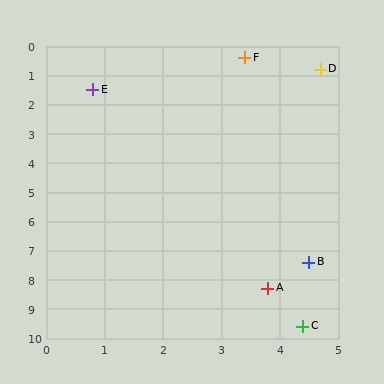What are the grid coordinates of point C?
Point C is at approximately (4.4, 9.6).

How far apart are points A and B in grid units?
Points A and B are about 1.1 grid units apart.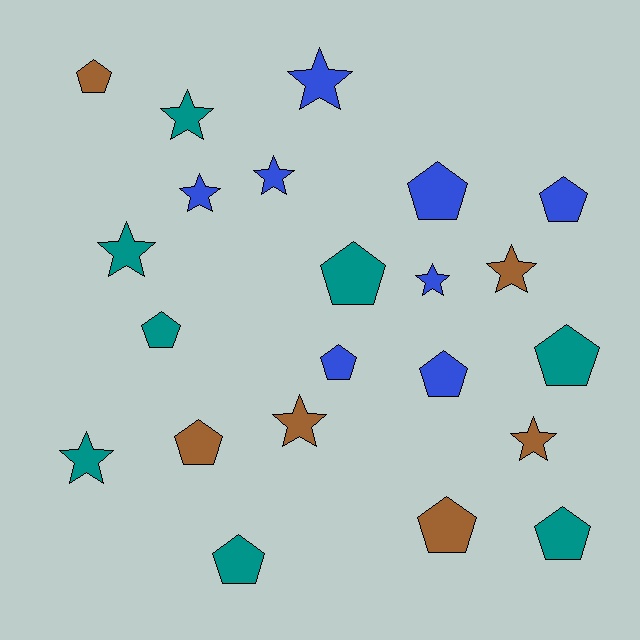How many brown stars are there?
There are 3 brown stars.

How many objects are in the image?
There are 22 objects.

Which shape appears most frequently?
Pentagon, with 12 objects.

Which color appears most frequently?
Teal, with 8 objects.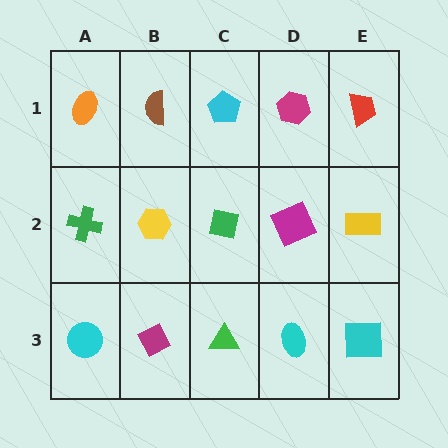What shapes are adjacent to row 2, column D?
A magenta hexagon (row 1, column D), a cyan ellipse (row 3, column D), a green square (row 2, column C), a yellow rectangle (row 2, column E).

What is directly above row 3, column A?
A green cross.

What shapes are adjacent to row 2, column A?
An orange ellipse (row 1, column A), a cyan circle (row 3, column A), a yellow hexagon (row 2, column B).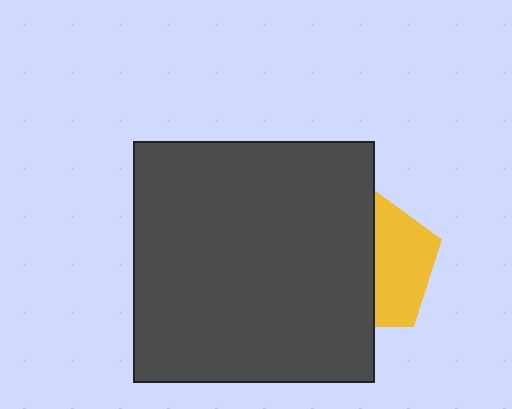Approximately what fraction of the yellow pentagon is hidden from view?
Roughly 58% of the yellow pentagon is hidden behind the dark gray square.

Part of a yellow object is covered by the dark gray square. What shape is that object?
It is a pentagon.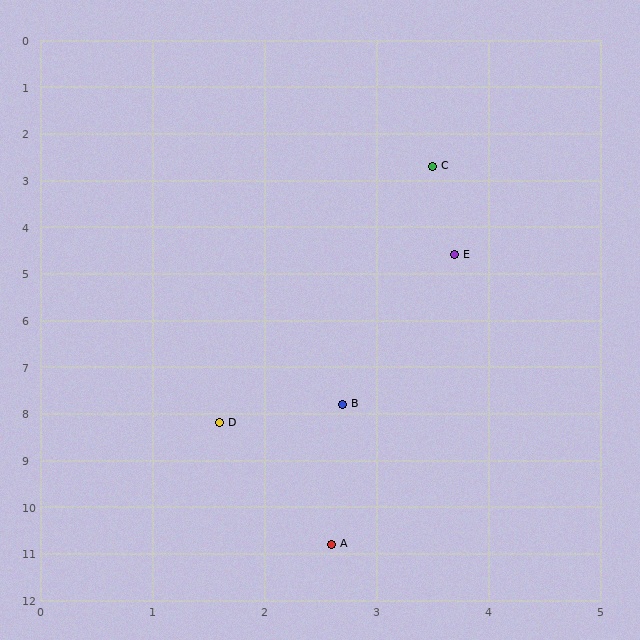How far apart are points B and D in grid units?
Points B and D are about 1.2 grid units apart.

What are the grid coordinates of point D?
Point D is at approximately (1.6, 8.2).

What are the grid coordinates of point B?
Point B is at approximately (2.7, 7.8).